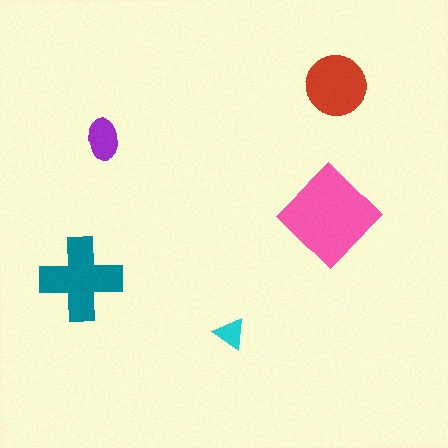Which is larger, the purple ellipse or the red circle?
The red circle.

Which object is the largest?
The pink diamond.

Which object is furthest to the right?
The red circle is rightmost.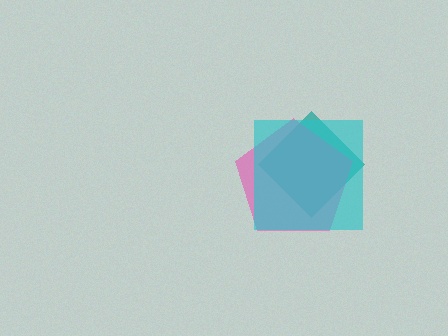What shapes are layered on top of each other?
The layered shapes are: a teal diamond, a pink pentagon, a cyan square.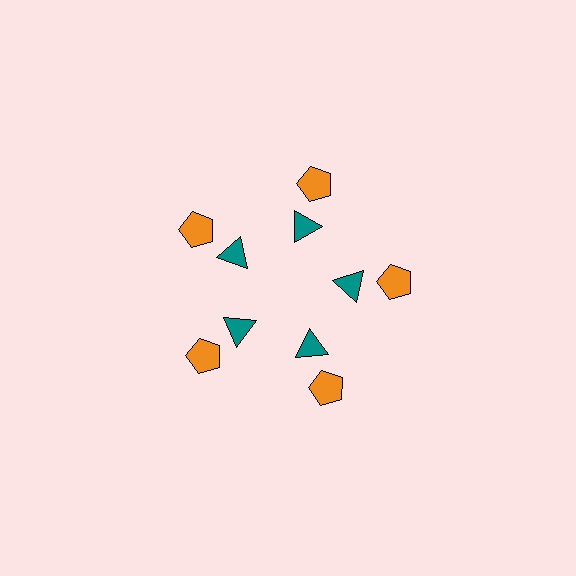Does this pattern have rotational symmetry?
Yes, this pattern has 5-fold rotational symmetry. It looks the same after rotating 72 degrees around the center.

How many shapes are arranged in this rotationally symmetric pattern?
There are 10 shapes, arranged in 5 groups of 2.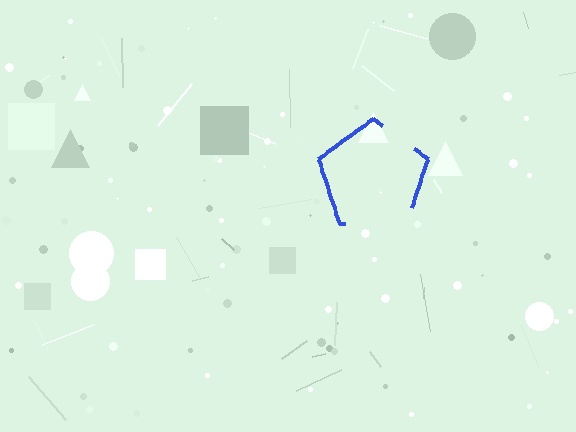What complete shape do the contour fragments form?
The contour fragments form a pentagon.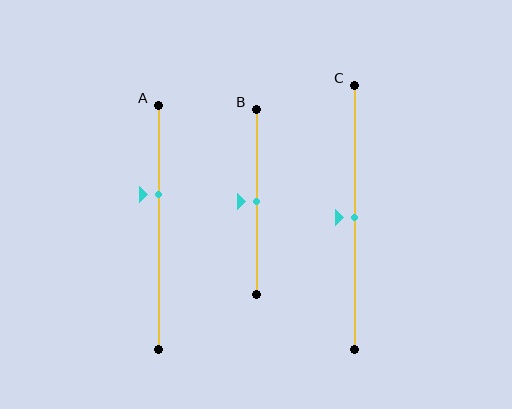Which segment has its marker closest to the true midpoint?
Segment B has its marker closest to the true midpoint.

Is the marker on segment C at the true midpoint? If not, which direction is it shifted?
Yes, the marker on segment C is at the true midpoint.